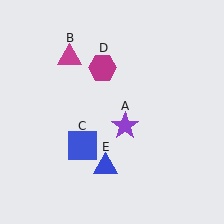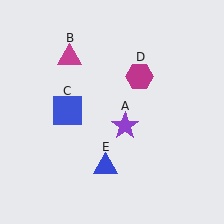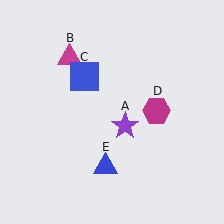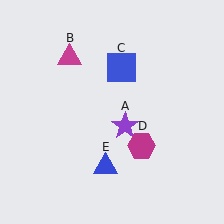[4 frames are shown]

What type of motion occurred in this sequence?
The blue square (object C), magenta hexagon (object D) rotated clockwise around the center of the scene.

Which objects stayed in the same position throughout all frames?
Purple star (object A) and magenta triangle (object B) and blue triangle (object E) remained stationary.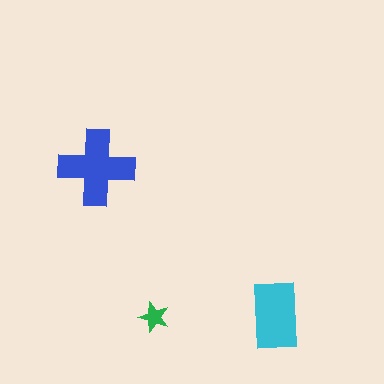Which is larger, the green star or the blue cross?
The blue cross.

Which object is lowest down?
The green star is bottommost.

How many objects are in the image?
There are 3 objects in the image.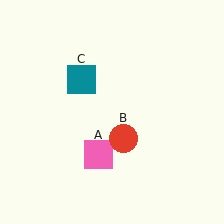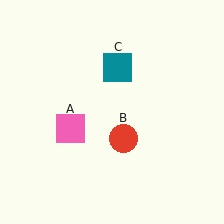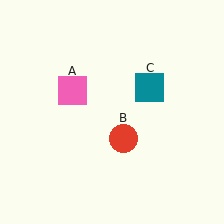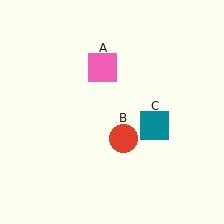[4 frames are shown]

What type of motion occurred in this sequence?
The pink square (object A), teal square (object C) rotated clockwise around the center of the scene.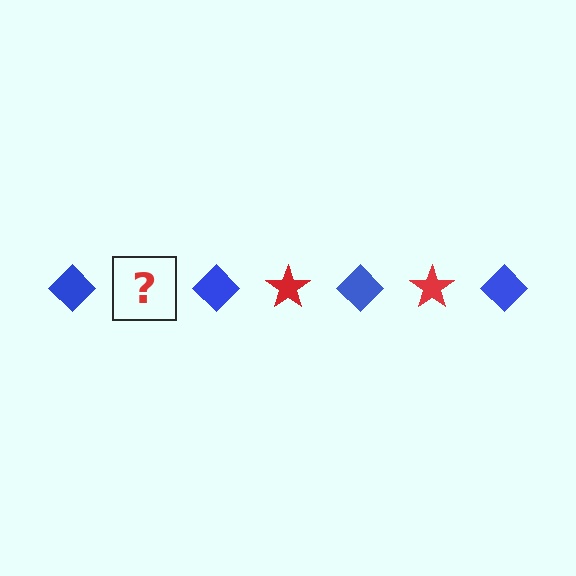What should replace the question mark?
The question mark should be replaced with a red star.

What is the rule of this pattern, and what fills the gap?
The rule is that the pattern alternates between blue diamond and red star. The gap should be filled with a red star.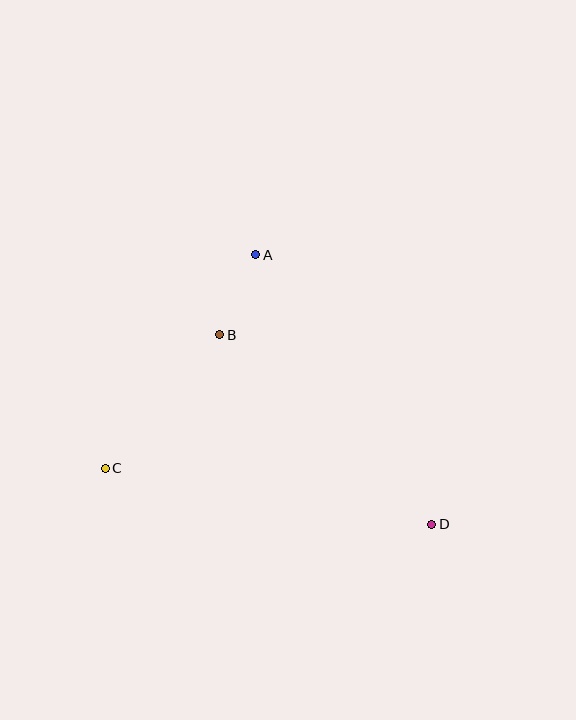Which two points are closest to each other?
Points A and B are closest to each other.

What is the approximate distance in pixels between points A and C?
The distance between A and C is approximately 261 pixels.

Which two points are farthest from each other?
Points C and D are farthest from each other.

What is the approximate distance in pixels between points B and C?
The distance between B and C is approximately 176 pixels.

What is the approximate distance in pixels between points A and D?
The distance between A and D is approximately 322 pixels.